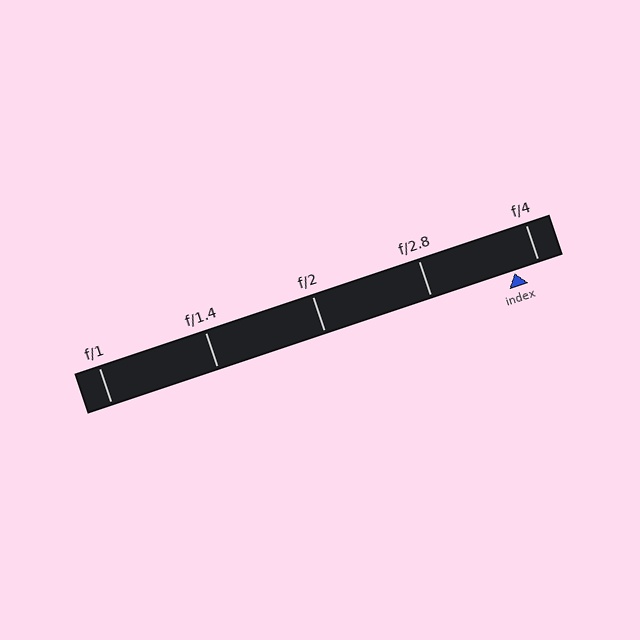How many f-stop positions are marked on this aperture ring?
There are 5 f-stop positions marked.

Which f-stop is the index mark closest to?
The index mark is closest to f/4.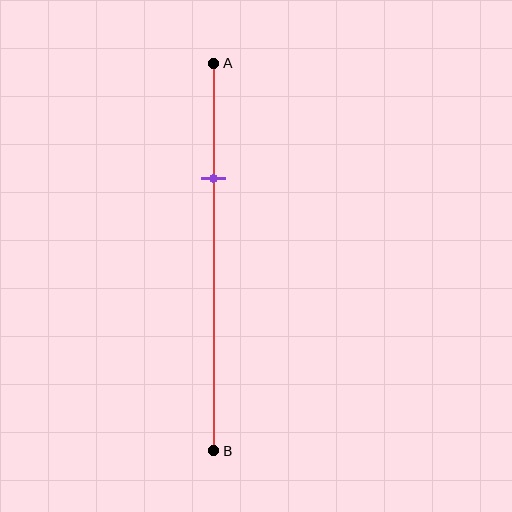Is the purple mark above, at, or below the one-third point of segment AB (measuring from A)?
The purple mark is above the one-third point of segment AB.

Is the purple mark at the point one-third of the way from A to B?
No, the mark is at about 30% from A, not at the 33% one-third point.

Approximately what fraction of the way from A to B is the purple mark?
The purple mark is approximately 30% of the way from A to B.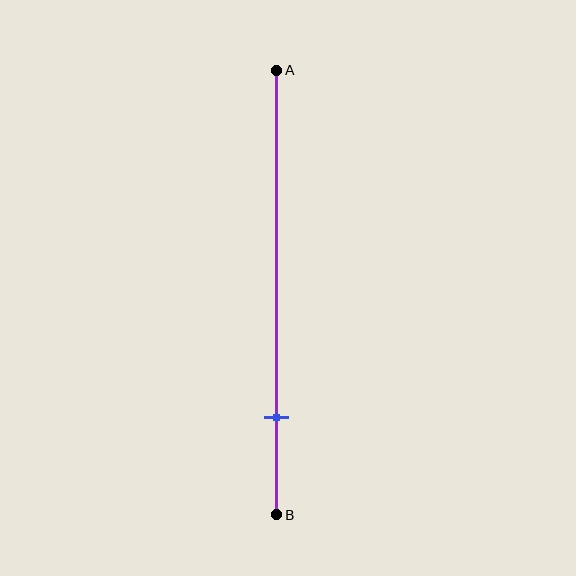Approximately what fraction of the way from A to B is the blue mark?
The blue mark is approximately 80% of the way from A to B.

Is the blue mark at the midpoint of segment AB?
No, the mark is at about 80% from A, not at the 50% midpoint.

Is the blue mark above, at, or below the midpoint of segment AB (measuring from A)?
The blue mark is below the midpoint of segment AB.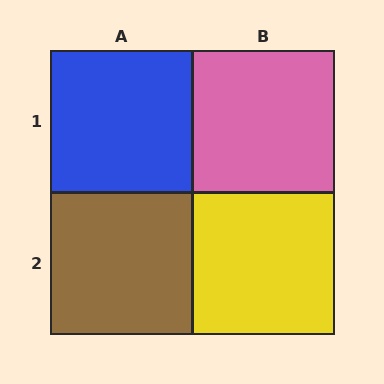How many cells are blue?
1 cell is blue.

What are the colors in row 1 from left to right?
Blue, pink.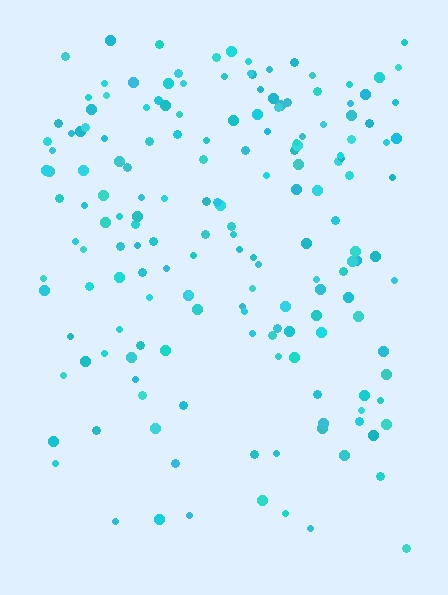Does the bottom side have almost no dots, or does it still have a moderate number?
Still a moderate number, just noticeably fewer than the top.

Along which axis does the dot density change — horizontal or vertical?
Vertical.